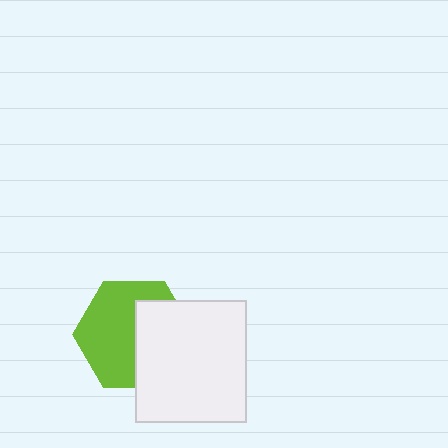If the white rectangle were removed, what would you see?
You would see the complete lime hexagon.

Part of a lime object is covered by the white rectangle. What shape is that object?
It is a hexagon.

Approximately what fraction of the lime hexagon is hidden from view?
Roughly 42% of the lime hexagon is hidden behind the white rectangle.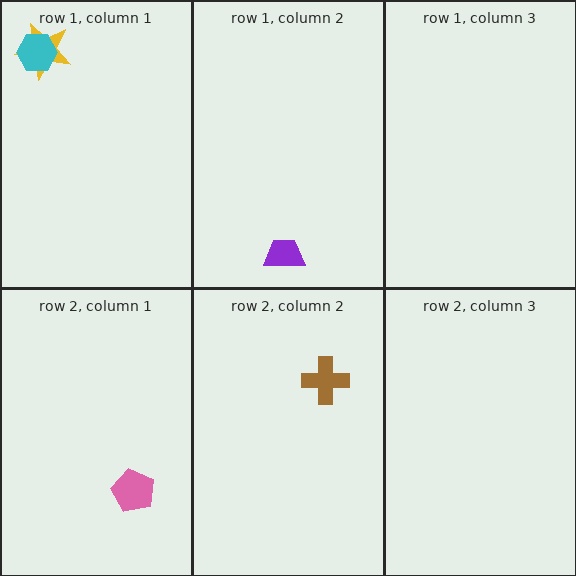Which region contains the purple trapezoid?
The row 1, column 2 region.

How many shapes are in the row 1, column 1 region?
2.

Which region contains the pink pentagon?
The row 2, column 1 region.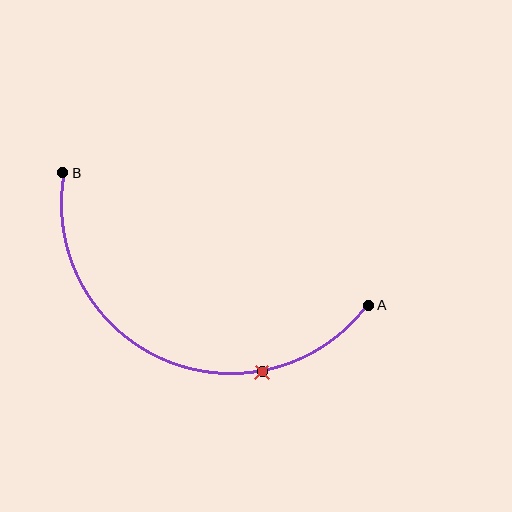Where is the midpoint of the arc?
The arc midpoint is the point on the curve farthest from the straight line joining A and B. It sits below that line.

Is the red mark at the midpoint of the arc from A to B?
No. The red mark lies on the arc but is closer to endpoint A. The arc midpoint would be at the point on the curve equidistant along the arc from both A and B.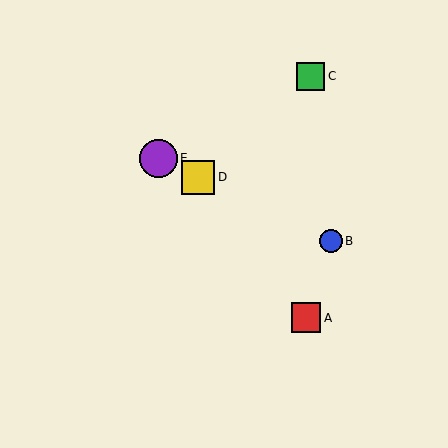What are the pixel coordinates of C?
Object C is at (310, 76).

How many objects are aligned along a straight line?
3 objects (B, D, E) are aligned along a straight line.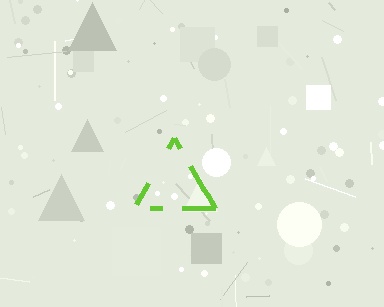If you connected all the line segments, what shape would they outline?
They would outline a triangle.